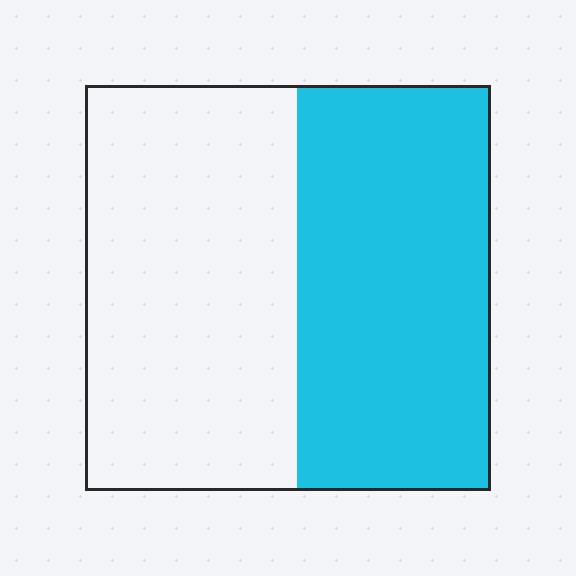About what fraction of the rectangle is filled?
About one half (1/2).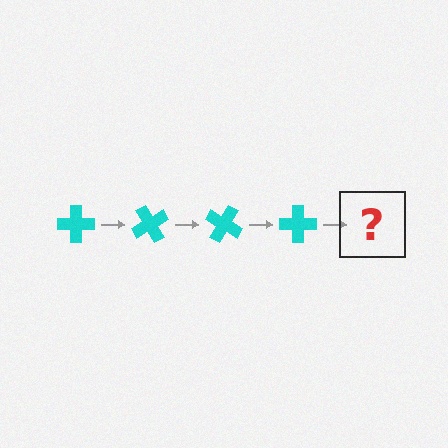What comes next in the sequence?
The next element should be a cyan cross rotated 240 degrees.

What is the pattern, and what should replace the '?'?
The pattern is that the cross rotates 60 degrees each step. The '?' should be a cyan cross rotated 240 degrees.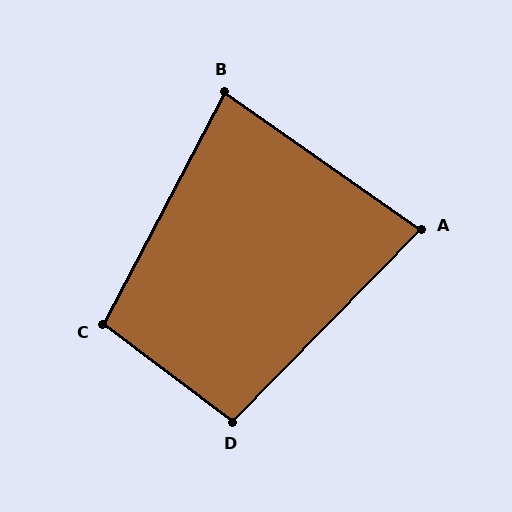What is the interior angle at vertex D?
Approximately 98 degrees (obtuse).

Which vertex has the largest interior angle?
C, at approximately 99 degrees.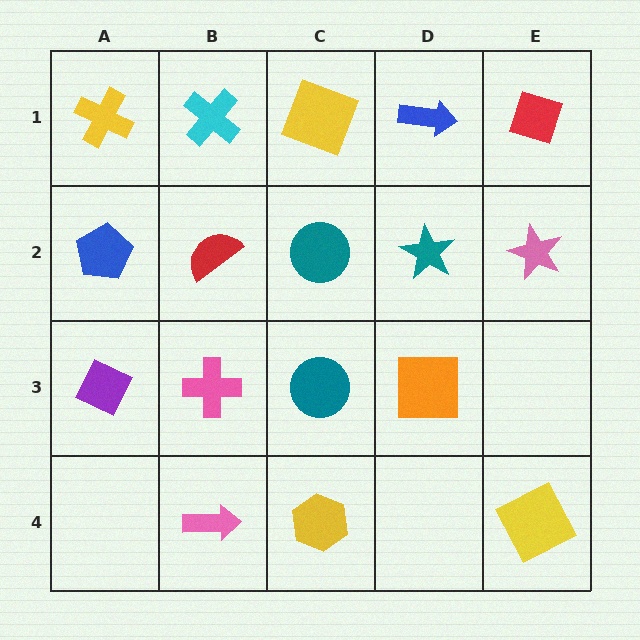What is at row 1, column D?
A blue arrow.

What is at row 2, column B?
A red semicircle.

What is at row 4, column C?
A yellow hexagon.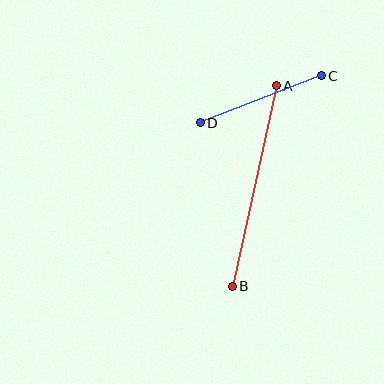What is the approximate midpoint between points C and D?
The midpoint is at approximately (261, 99) pixels.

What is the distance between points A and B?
The distance is approximately 205 pixels.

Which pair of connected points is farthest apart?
Points A and B are farthest apart.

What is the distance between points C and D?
The distance is approximately 130 pixels.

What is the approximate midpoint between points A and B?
The midpoint is at approximately (254, 186) pixels.